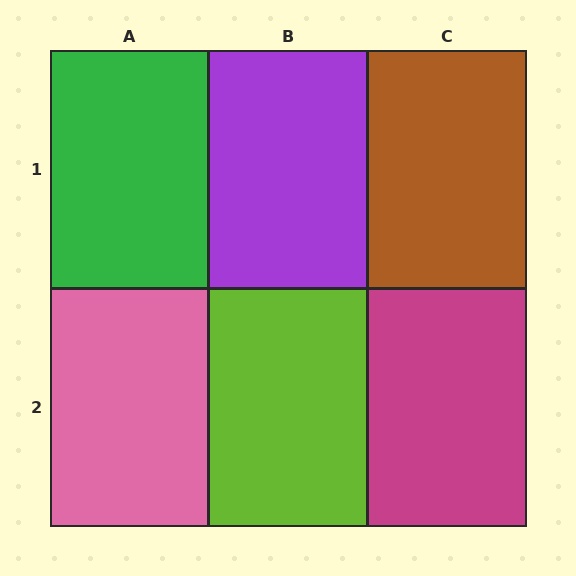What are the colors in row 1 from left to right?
Green, purple, brown.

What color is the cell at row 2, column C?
Magenta.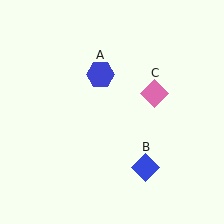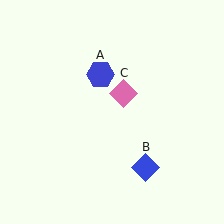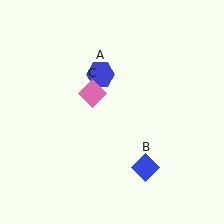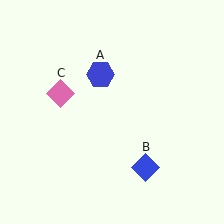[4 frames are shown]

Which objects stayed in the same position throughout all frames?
Blue hexagon (object A) and blue diamond (object B) remained stationary.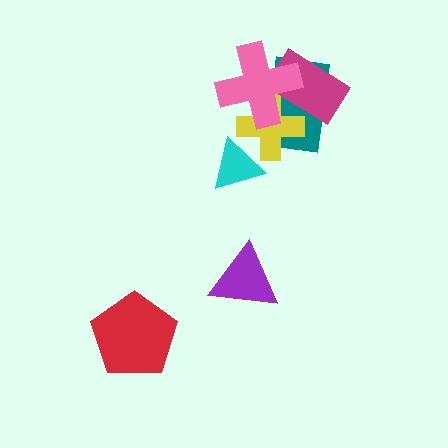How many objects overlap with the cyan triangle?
1 object overlaps with the cyan triangle.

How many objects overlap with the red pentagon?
0 objects overlap with the red pentagon.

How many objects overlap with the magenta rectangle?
3 objects overlap with the magenta rectangle.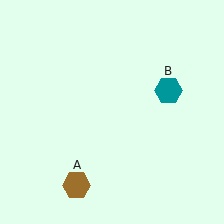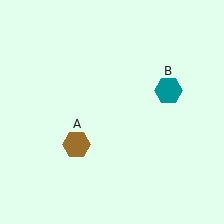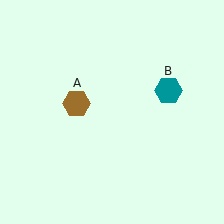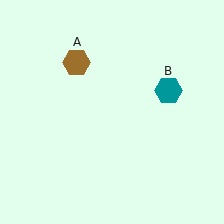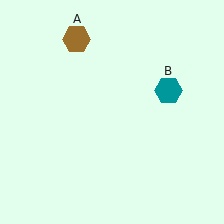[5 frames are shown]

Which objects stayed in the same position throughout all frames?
Teal hexagon (object B) remained stationary.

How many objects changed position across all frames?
1 object changed position: brown hexagon (object A).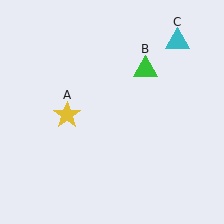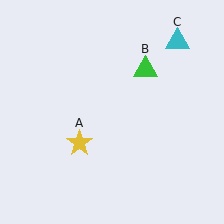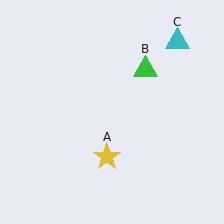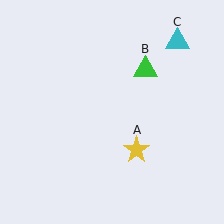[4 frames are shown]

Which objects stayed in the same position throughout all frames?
Green triangle (object B) and cyan triangle (object C) remained stationary.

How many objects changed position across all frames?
1 object changed position: yellow star (object A).